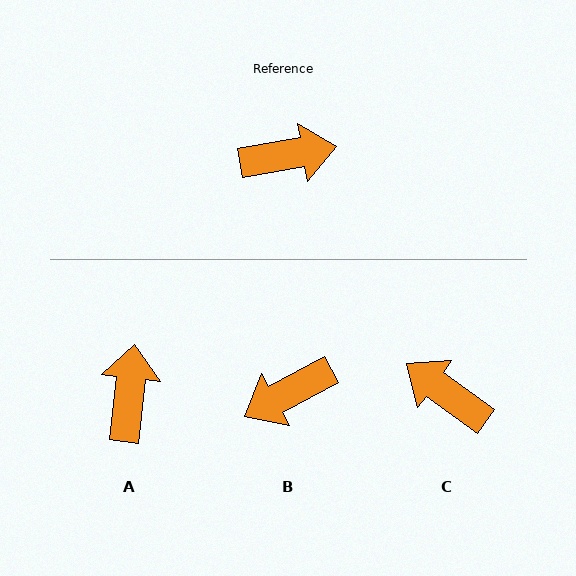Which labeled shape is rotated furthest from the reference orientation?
B, about 161 degrees away.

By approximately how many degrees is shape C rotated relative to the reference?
Approximately 135 degrees counter-clockwise.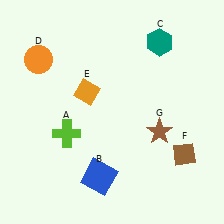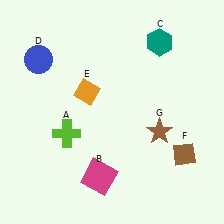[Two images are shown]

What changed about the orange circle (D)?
In Image 1, D is orange. In Image 2, it changed to blue.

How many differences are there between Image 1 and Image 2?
There are 2 differences between the two images.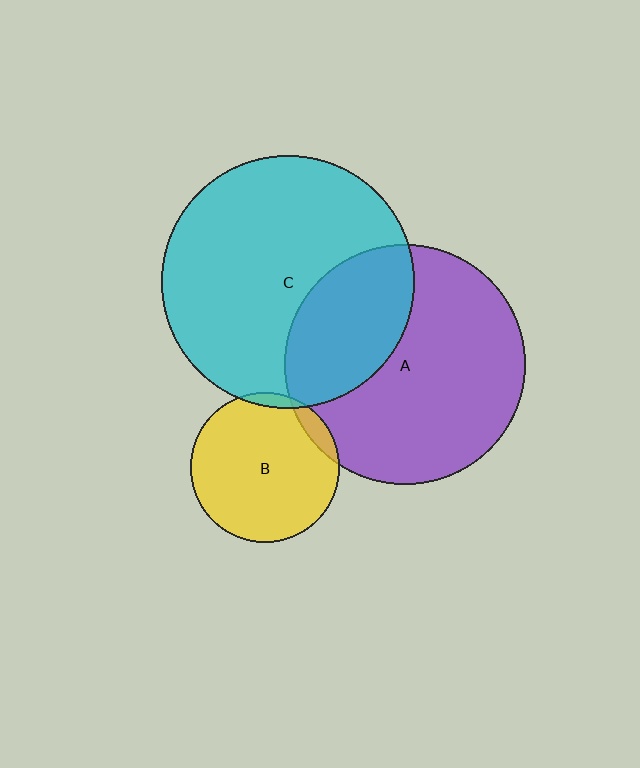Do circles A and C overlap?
Yes.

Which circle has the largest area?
Circle C (cyan).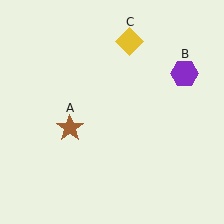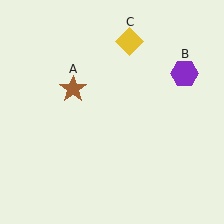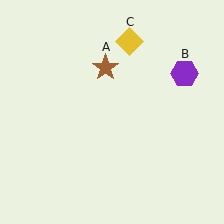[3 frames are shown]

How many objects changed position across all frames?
1 object changed position: brown star (object A).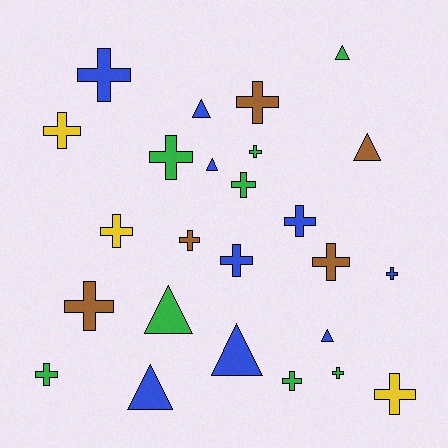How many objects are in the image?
There are 25 objects.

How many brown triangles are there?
There is 1 brown triangle.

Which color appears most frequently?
Blue, with 9 objects.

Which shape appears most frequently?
Cross, with 17 objects.